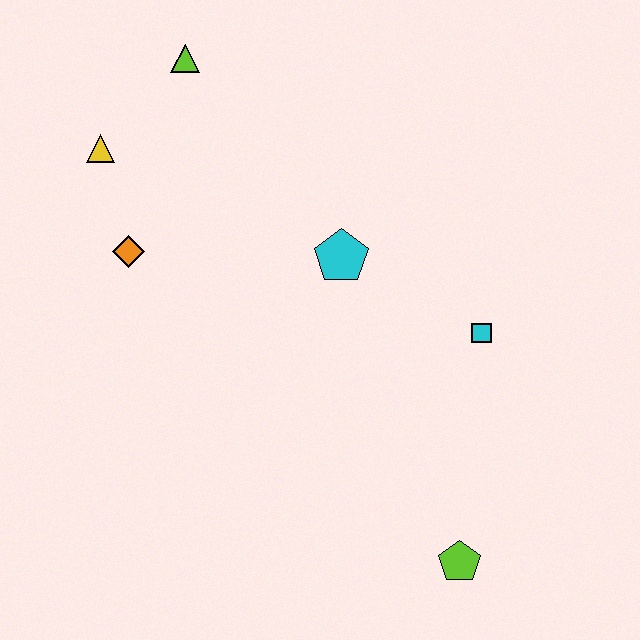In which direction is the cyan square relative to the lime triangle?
The cyan square is to the right of the lime triangle.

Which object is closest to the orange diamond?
The yellow triangle is closest to the orange diamond.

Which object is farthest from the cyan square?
The yellow triangle is farthest from the cyan square.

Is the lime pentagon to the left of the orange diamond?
No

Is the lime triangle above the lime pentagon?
Yes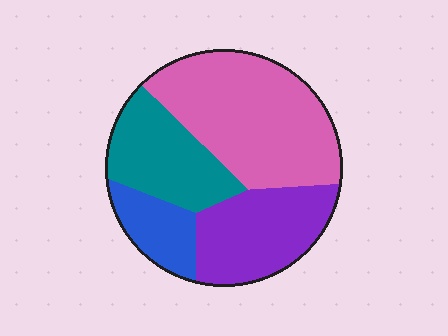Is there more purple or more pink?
Pink.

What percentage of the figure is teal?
Teal takes up about one fifth (1/5) of the figure.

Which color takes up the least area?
Blue, at roughly 10%.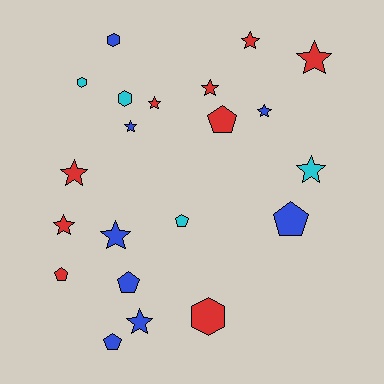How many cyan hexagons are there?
There are 2 cyan hexagons.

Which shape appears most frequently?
Star, with 11 objects.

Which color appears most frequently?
Red, with 9 objects.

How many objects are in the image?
There are 21 objects.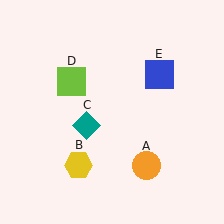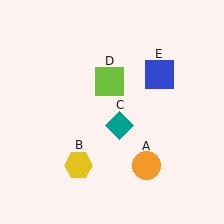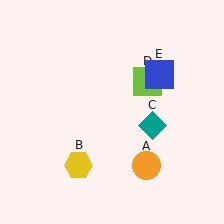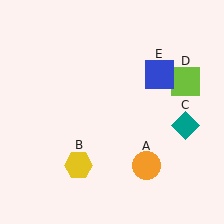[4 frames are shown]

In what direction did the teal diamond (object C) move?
The teal diamond (object C) moved right.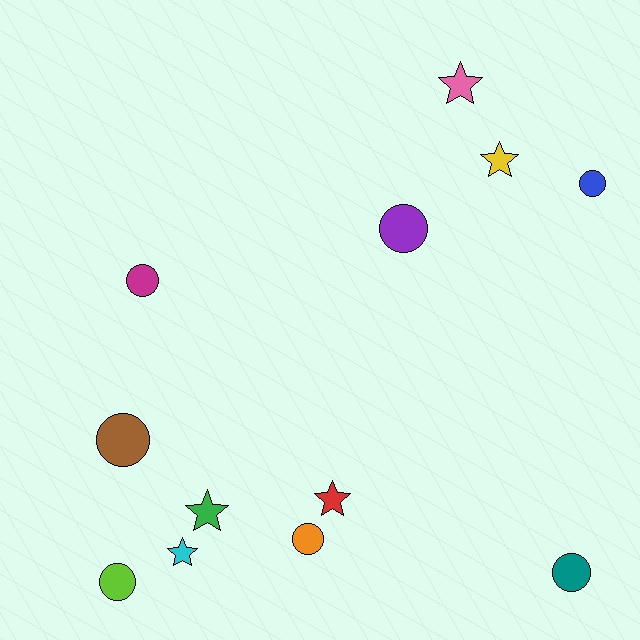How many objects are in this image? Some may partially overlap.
There are 12 objects.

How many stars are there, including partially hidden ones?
There are 5 stars.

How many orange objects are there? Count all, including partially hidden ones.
There is 1 orange object.